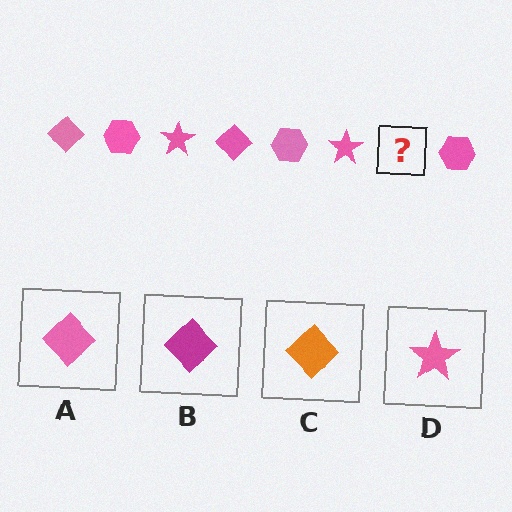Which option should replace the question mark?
Option A.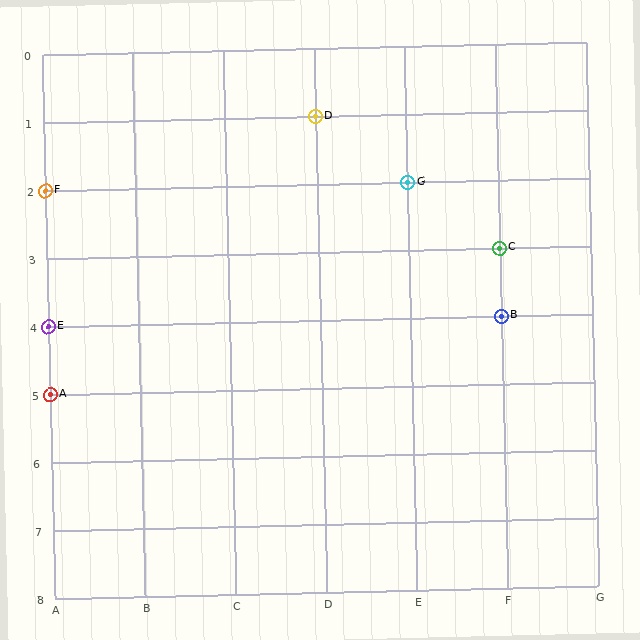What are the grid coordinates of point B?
Point B is at grid coordinates (F, 4).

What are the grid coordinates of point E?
Point E is at grid coordinates (A, 4).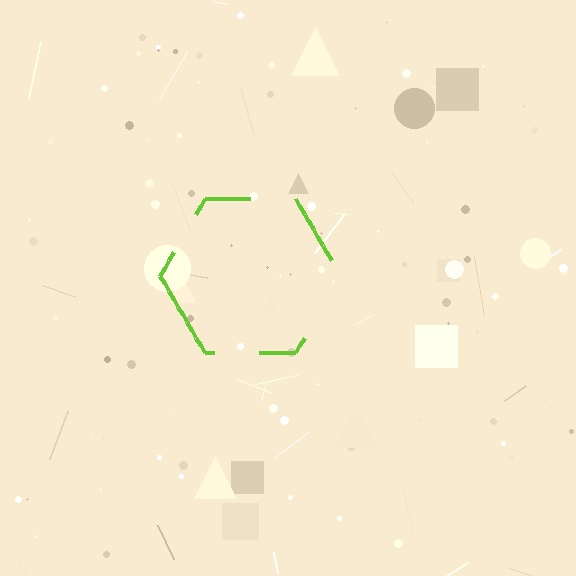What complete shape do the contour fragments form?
The contour fragments form a hexagon.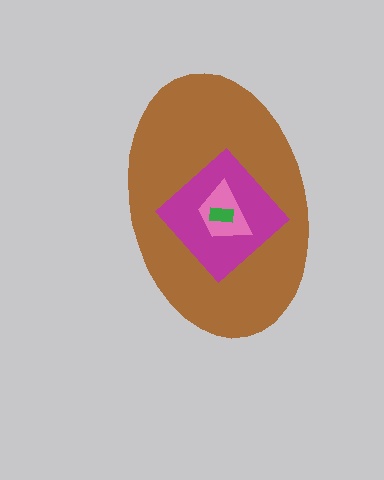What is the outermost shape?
The brown ellipse.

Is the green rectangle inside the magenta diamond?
Yes.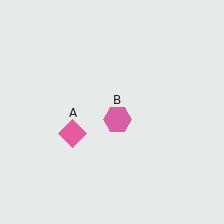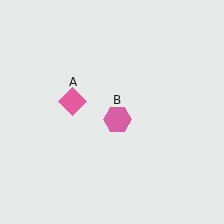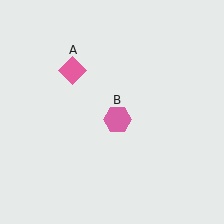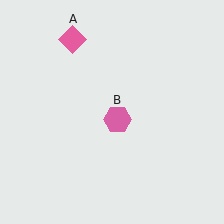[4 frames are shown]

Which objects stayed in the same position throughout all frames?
Pink hexagon (object B) remained stationary.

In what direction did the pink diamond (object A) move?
The pink diamond (object A) moved up.